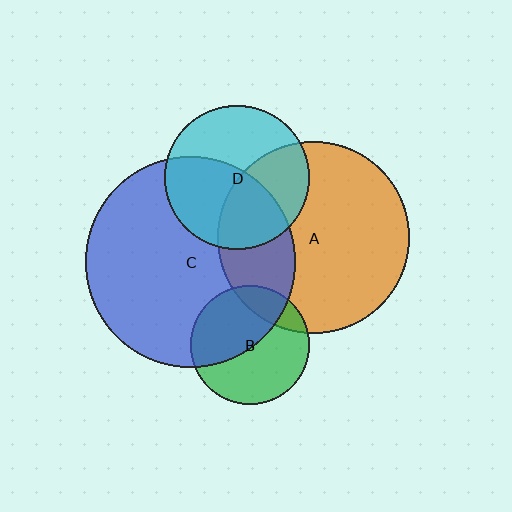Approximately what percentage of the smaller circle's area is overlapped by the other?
Approximately 45%.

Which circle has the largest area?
Circle C (blue).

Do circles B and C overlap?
Yes.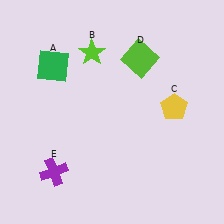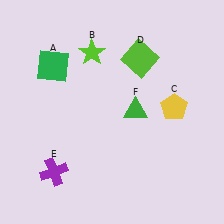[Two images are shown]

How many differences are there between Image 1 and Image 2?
There is 1 difference between the two images.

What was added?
A green triangle (F) was added in Image 2.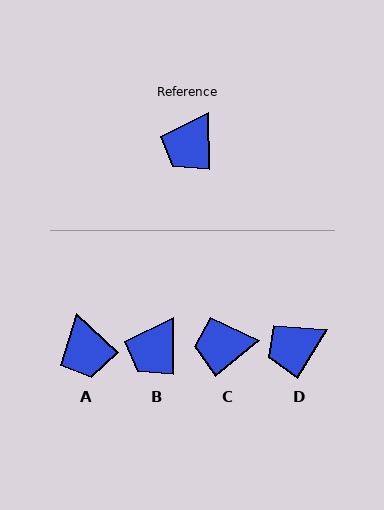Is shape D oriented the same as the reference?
No, it is off by about 31 degrees.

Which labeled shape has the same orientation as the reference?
B.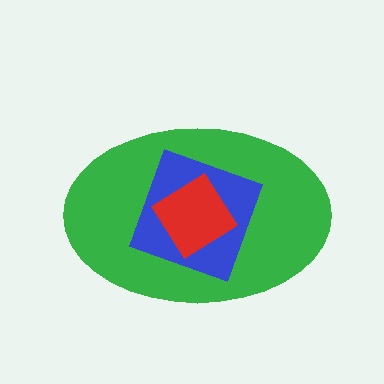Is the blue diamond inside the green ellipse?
Yes.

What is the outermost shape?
The green ellipse.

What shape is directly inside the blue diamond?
The red diamond.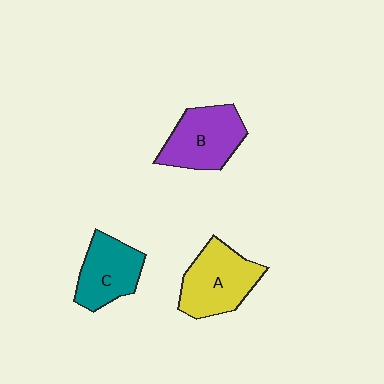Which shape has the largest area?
Shape A (yellow).